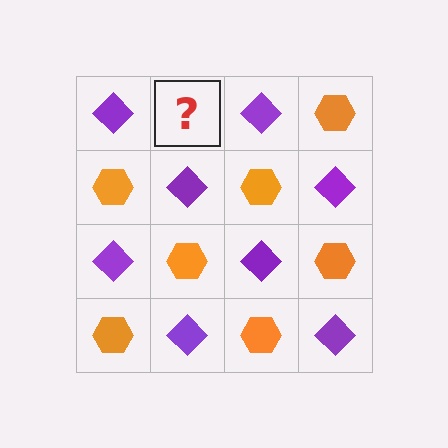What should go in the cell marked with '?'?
The missing cell should contain an orange hexagon.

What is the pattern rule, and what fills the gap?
The rule is that it alternates purple diamond and orange hexagon in a checkerboard pattern. The gap should be filled with an orange hexagon.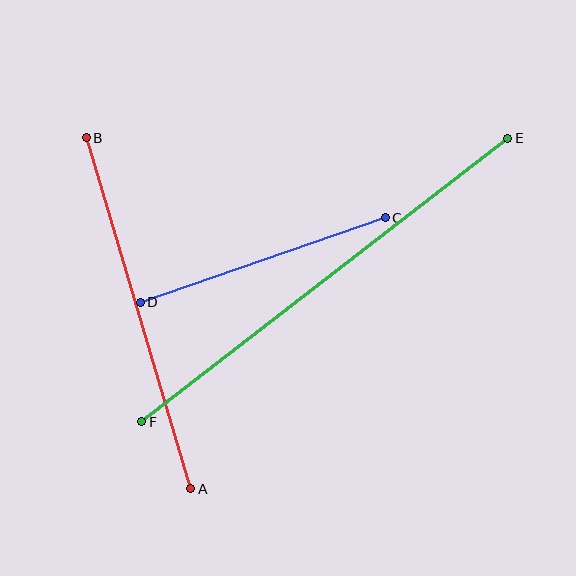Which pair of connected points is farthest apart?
Points E and F are farthest apart.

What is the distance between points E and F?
The distance is approximately 463 pixels.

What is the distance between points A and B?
The distance is approximately 366 pixels.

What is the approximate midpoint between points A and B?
The midpoint is at approximately (139, 313) pixels.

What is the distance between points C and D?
The distance is approximately 259 pixels.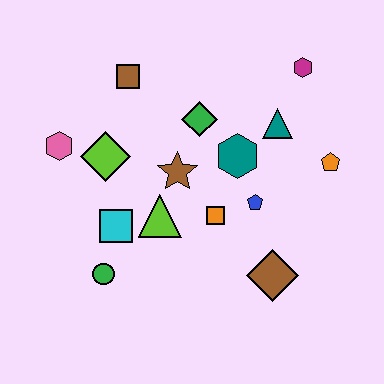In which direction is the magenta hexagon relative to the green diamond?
The magenta hexagon is to the right of the green diamond.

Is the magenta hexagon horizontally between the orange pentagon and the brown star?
Yes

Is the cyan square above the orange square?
No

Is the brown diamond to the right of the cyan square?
Yes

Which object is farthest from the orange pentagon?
The pink hexagon is farthest from the orange pentagon.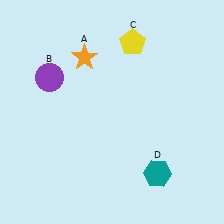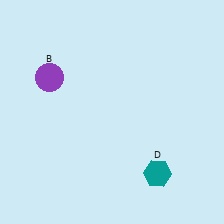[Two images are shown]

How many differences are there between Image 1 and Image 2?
There are 2 differences between the two images.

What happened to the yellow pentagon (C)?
The yellow pentagon (C) was removed in Image 2. It was in the top-right area of Image 1.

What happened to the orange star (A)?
The orange star (A) was removed in Image 2. It was in the top-left area of Image 1.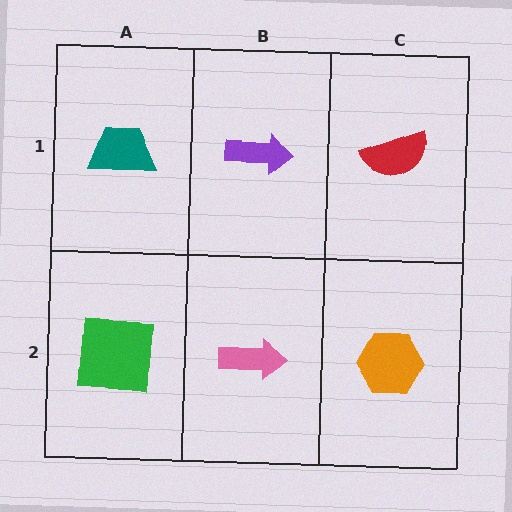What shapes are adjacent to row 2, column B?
A purple arrow (row 1, column B), a green square (row 2, column A), an orange hexagon (row 2, column C).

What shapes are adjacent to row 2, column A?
A teal trapezoid (row 1, column A), a pink arrow (row 2, column B).